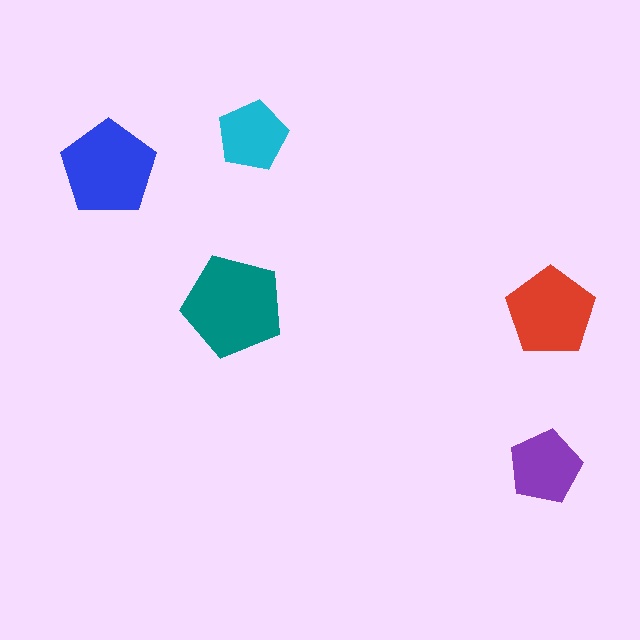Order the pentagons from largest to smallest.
the teal one, the blue one, the red one, the purple one, the cyan one.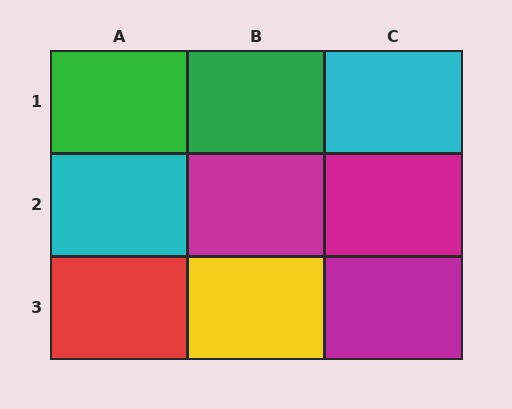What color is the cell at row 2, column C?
Magenta.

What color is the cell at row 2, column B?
Magenta.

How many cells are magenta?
3 cells are magenta.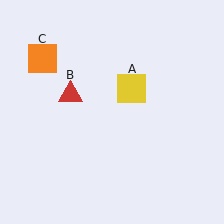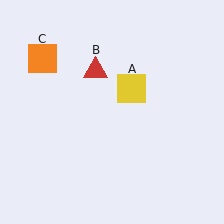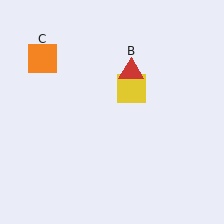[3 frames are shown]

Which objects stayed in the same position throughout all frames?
Yellow square (object A) and orange square (object C) remained stationary.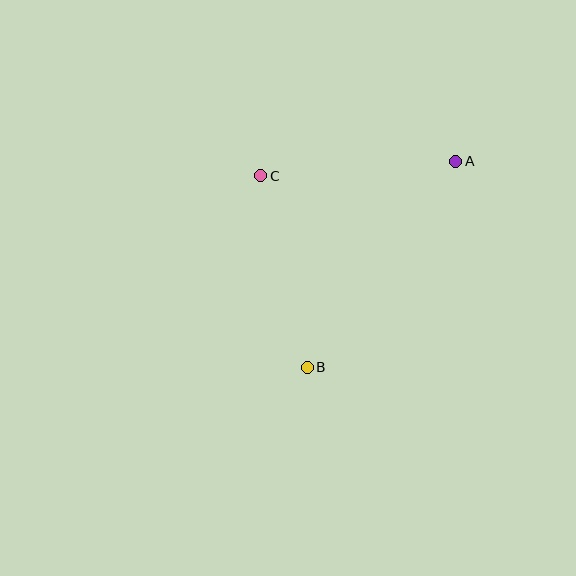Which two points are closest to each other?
Points A and C are closest to each other.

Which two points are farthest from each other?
Points A and B are farthest from each other.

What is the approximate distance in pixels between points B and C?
The distance between B and C is approximately 197 pixels.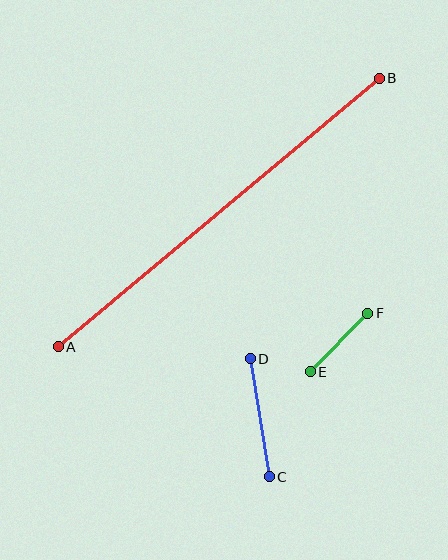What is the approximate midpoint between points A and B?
The midpoint is at approximately (219, 213) pixels.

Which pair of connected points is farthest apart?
Points A and B are farthest apart.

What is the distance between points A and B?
The distance is approximately 419 pixels.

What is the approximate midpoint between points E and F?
The midpoint is at approximately (339, 342) pixels.